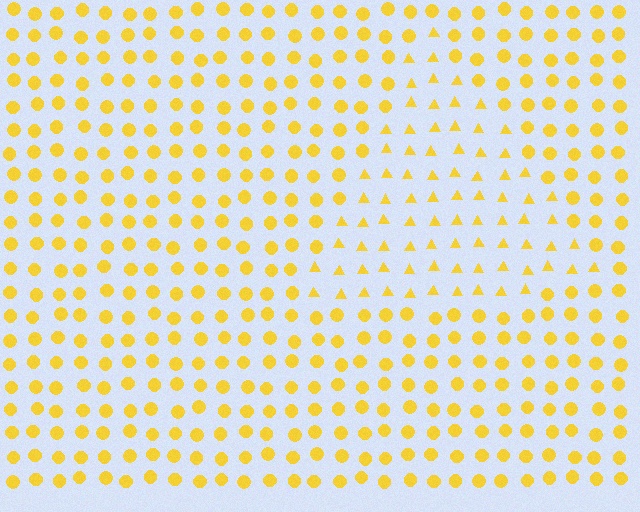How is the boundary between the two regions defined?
The boundary is defined by a change in element shape: triangles inside vs. circles outside. All elements share the same color and spacing.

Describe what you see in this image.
The image is filled with small yellow elements arranged in a uniform grid. A triangle-shaped region contains triangles, while the surrounding area contains circles. The boundary is defined purely by the change in element shape.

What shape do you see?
I see a triangle.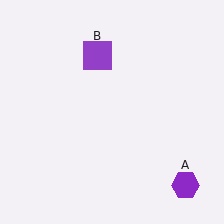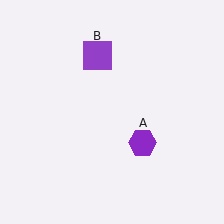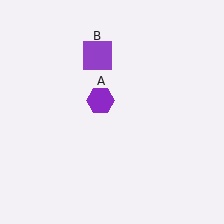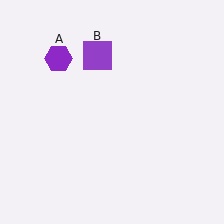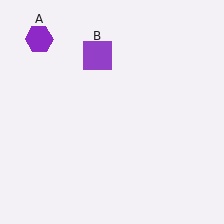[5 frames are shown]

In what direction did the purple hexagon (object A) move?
The purple hexagon (object A) moved up and to the left.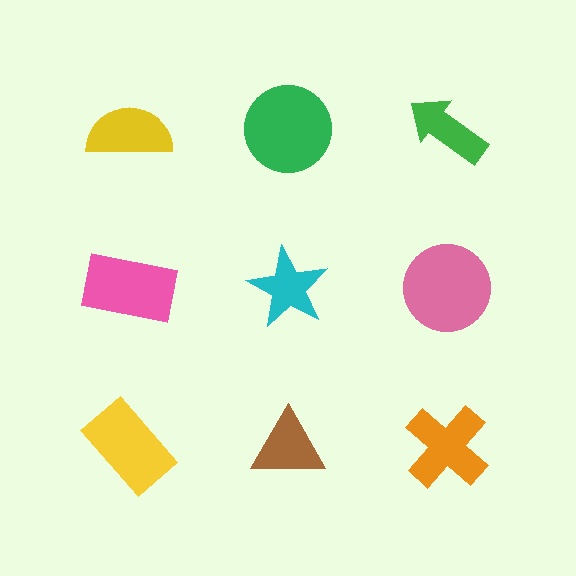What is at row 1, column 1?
A yellow semicircle.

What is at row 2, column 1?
A pink rectangle.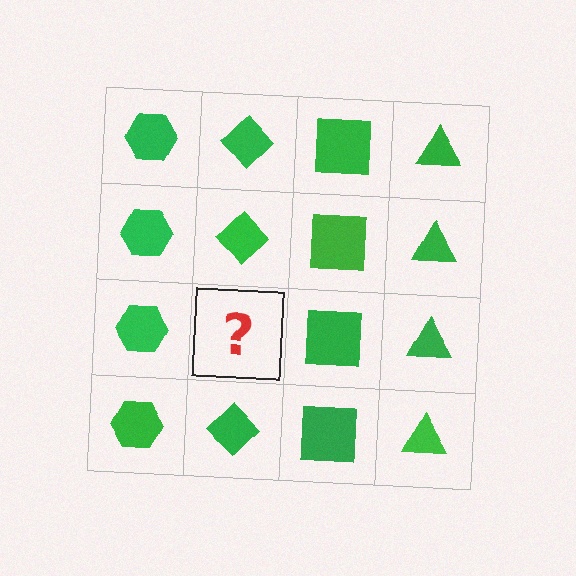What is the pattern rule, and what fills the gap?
The rule is that each column has a consistent shape. The gap should be filled with a green diamond.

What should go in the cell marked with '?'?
The missing cell should contain a green diamond.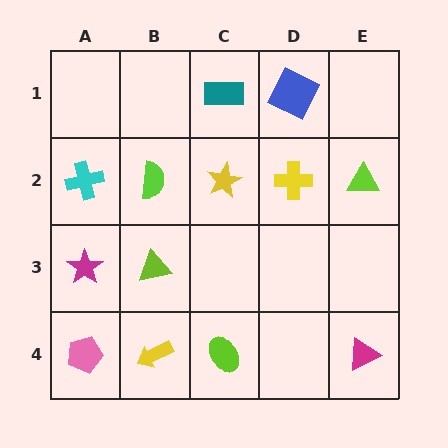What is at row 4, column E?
A magenta triangle.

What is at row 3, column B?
A lime triangle.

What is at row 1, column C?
A teal rectangle.